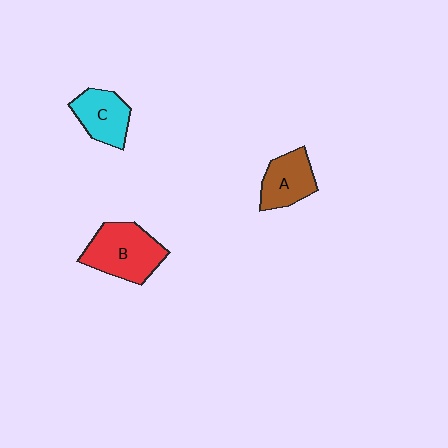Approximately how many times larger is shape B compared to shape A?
Approximately 1.4 times.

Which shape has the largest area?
Shape B (red).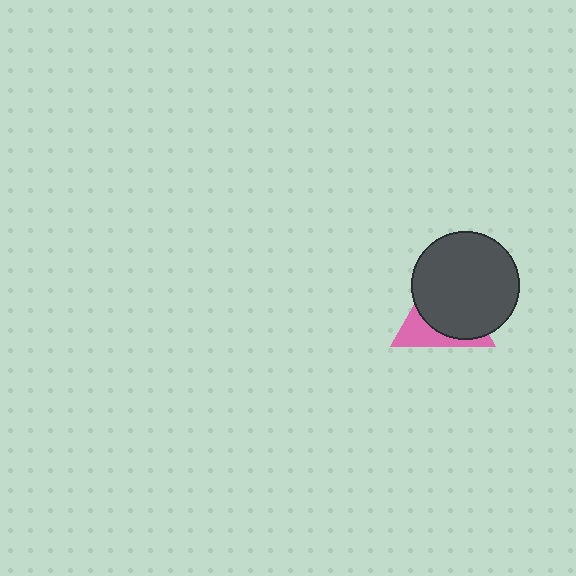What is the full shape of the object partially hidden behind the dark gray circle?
The partially hidden object is a pink triangle.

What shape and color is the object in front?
The object in front is a dark gray circle.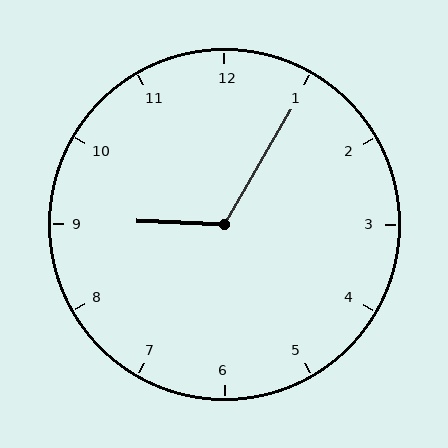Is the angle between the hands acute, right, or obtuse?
It is obtuse.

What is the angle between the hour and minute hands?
Approximately 118 degrees.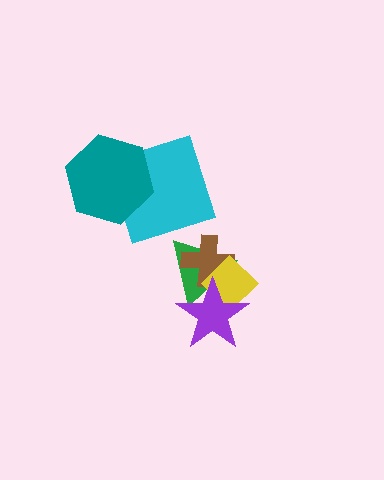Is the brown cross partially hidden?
Yes, it is partially covered by another shape.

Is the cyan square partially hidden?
Yes, it is partially covered by another shape.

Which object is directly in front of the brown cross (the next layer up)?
The yellow diamond is directly in front of the brown cross.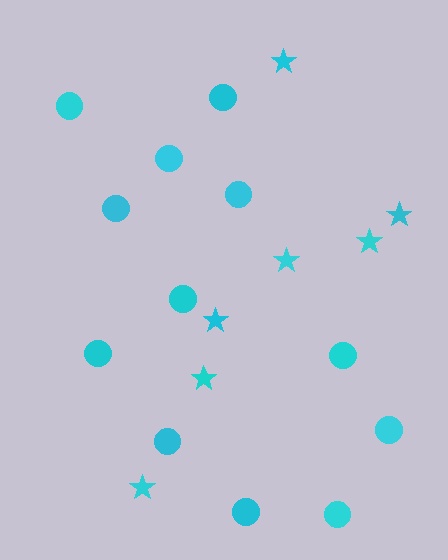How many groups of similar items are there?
There are 2 groups: one group of circles (12) and one group of stars (7).